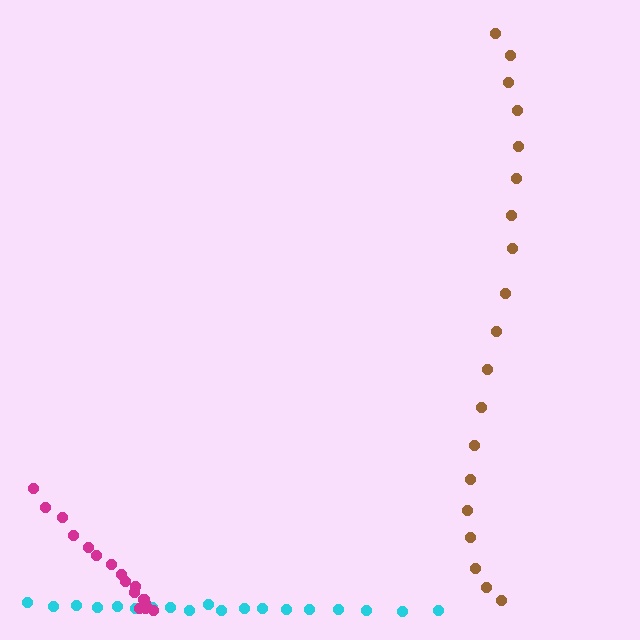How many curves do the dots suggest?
There are 3 distinct paths.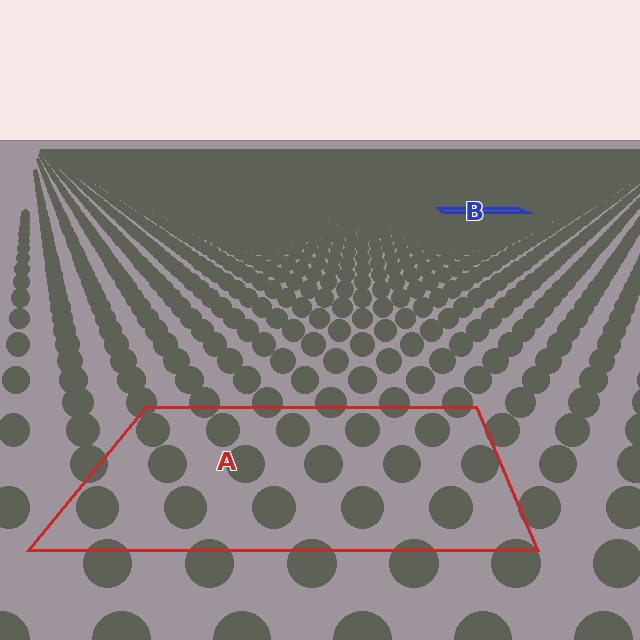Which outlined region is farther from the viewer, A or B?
Region B is farther from the viewer — the texture elements inside it appear smaller and more densely packed.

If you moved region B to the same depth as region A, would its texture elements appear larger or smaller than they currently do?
They would appear larger. At a closer depth, the same texture elements are projected at a bigger on-screen size.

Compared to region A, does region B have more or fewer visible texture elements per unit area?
Region B has more texture elements per unit area — they are packed more densely because it is farther away.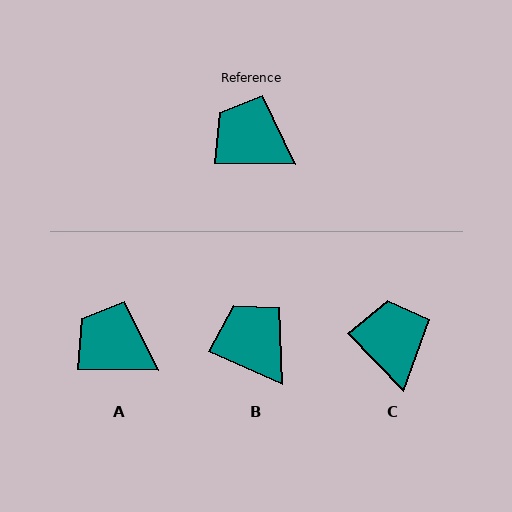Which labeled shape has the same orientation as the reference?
A.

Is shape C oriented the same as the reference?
No, it is off by about 45 degrees.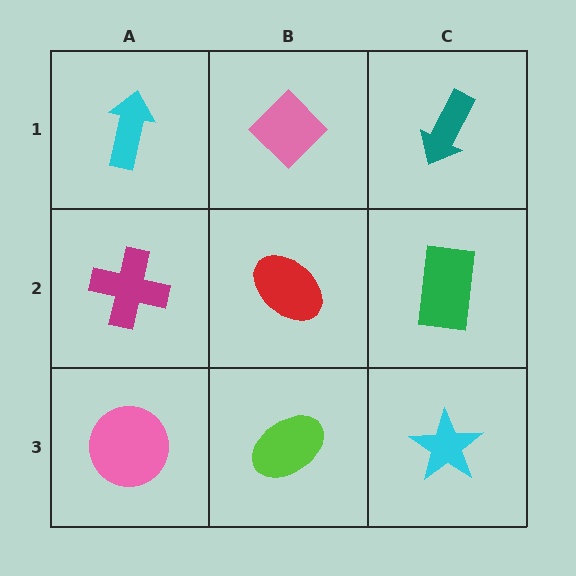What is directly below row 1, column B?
A red ellipse.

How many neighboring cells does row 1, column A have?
2.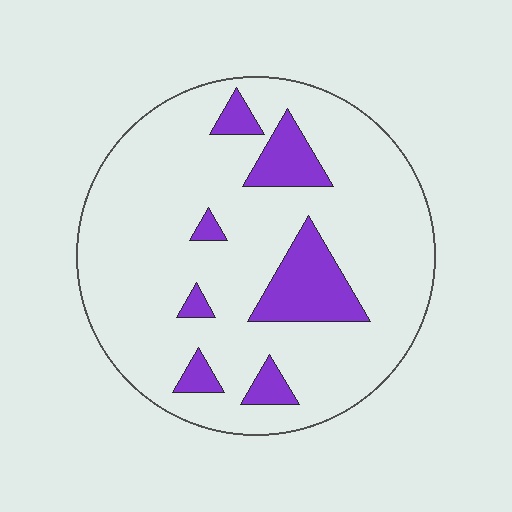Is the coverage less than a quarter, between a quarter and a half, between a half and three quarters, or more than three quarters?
Less than a quarter.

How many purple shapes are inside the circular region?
7.